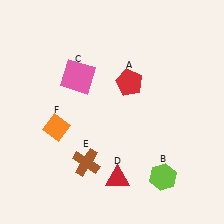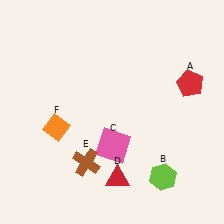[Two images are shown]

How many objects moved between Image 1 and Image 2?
2 objects moved between the two images.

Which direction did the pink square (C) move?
The pink square (C) moved down.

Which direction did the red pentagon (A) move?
The red pentagon (A) moved right.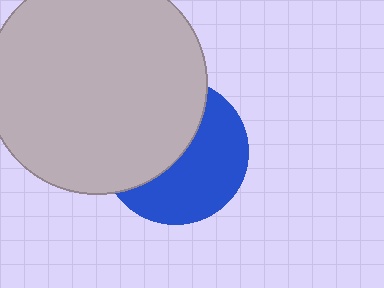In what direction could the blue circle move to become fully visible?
The blue circle could move toward the lower-right. That would shift it out from behind the light gray circle entirely.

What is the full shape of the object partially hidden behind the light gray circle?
The partially hidden object is a blue circle.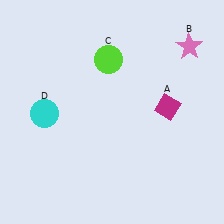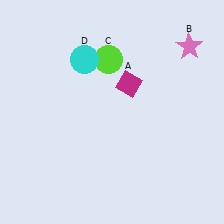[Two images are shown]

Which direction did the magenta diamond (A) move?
The magenta diamond (A) moved left.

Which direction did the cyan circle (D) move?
The cyan circle (D) moved up.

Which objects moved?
The objects that moved are: the magenta diamond (A), the cyan circle (D).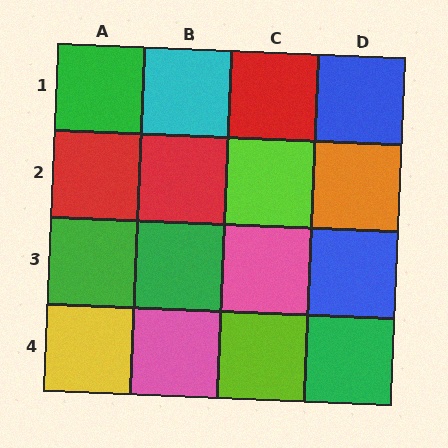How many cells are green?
4 cells are green.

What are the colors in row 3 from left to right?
Green, green, pink, blue.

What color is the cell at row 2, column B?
Red.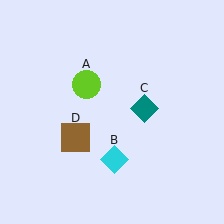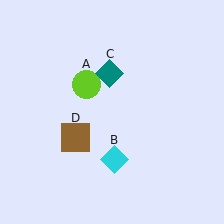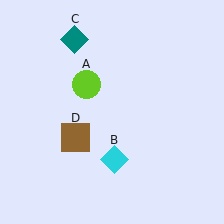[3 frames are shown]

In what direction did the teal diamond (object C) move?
The teal diamond (object C) moved up and to the left.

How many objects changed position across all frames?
1 object changed position: teal diamond (object C).